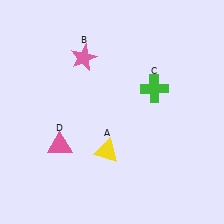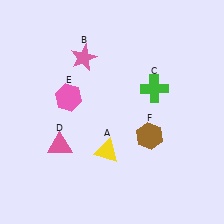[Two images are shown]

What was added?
A pink hexagon (E), a brown hexagon (F) were added in Image 2.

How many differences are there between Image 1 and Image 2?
There are 2 differences between the two images.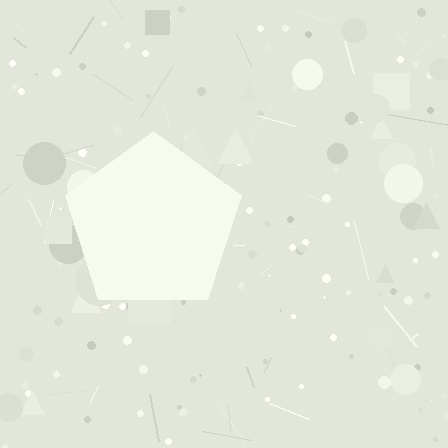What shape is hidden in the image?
A pentagon is hidden in the image.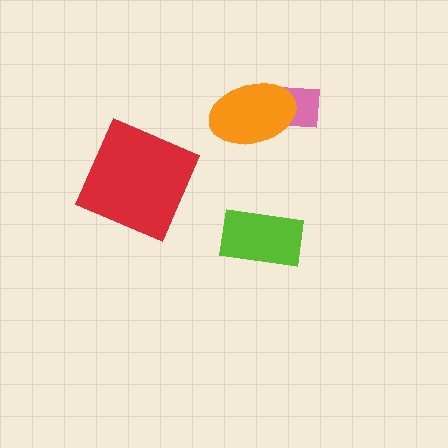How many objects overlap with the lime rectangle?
0 objects overlap with the lime rectangle.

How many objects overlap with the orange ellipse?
1 object overlaps with the orange ellipse.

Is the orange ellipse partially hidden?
No, no other shape covers it.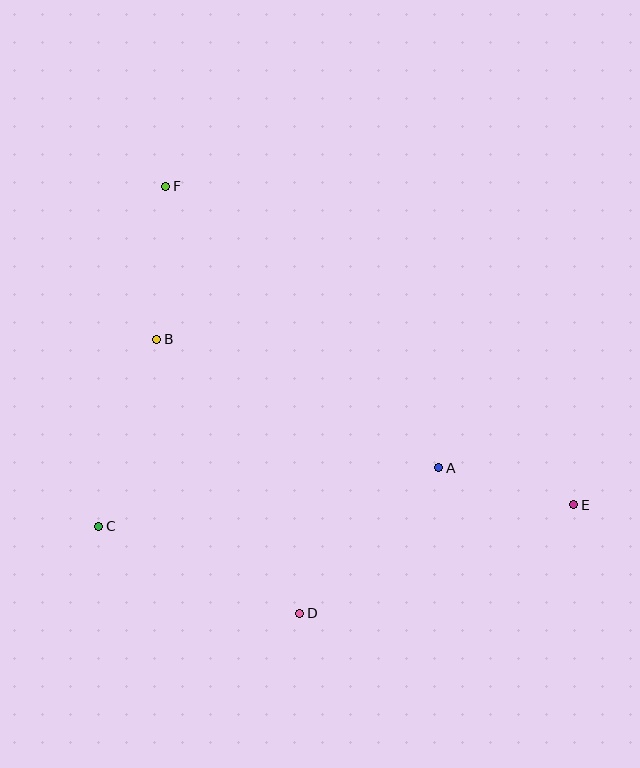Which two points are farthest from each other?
Points E and F are farthest from each other.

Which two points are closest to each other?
Points A and E are closest to each other.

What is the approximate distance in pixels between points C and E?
The distance between C and E is approximately 475 pixels.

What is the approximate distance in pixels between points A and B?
The distance between A and B is approximately 310 pixels.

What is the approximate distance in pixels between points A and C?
The distance between A and C is approximately 345 pixels.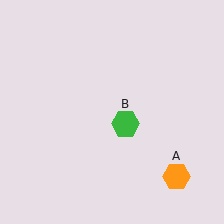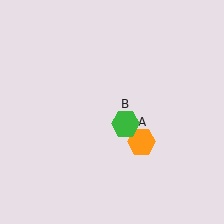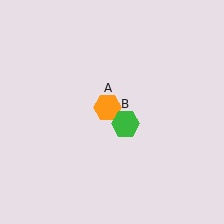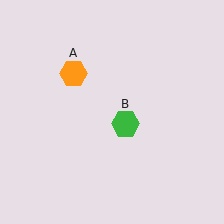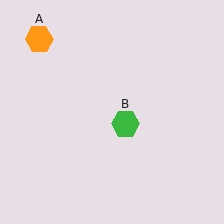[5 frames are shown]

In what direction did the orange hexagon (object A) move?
The orange hexagon (object A) moved up and to the left.